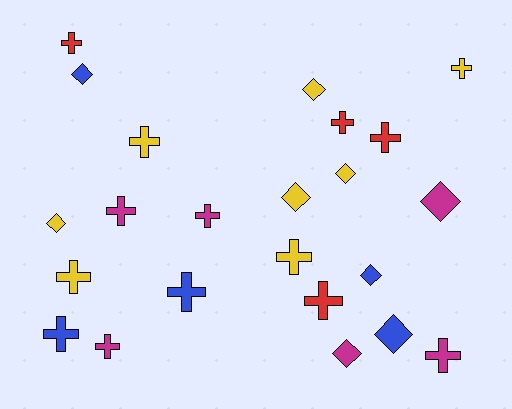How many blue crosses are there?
There are 2 blue crosses.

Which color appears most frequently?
Yellow, with 8 objects.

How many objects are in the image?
There are 23 objects.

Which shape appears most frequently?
Cross, with 14 objects.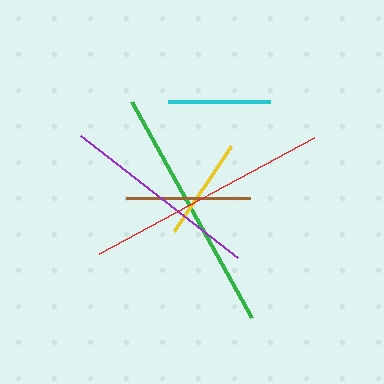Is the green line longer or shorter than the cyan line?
The green line is longer than the cyan line.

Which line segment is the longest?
The green line is the longest at approximately 246 pixels.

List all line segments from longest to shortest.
From longest to shortest: green, red, purple, brown, cyan, yellow.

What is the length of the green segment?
The green segment is approximately 246 pixels long.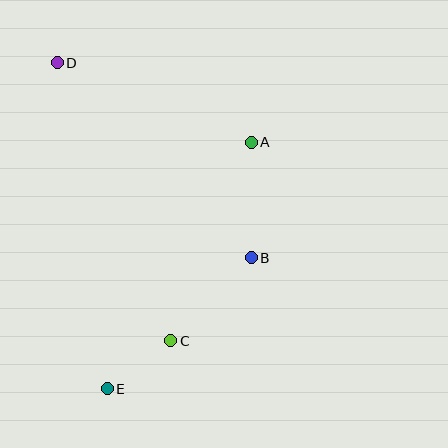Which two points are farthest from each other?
Points D and E are farthest from each other.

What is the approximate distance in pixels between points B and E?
The distance between B and E is approximately 195 pixels.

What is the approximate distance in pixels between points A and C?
The distance between A and C is approximately 214 pixels.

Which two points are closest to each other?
Points C and E are closest to each other.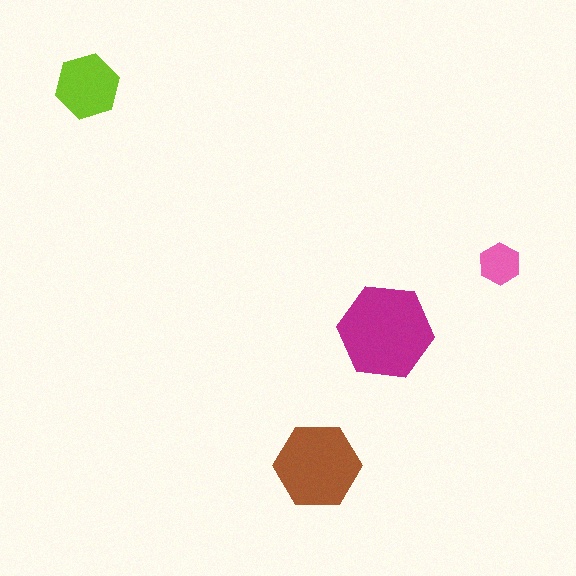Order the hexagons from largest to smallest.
the magenta one, the brown one, the lime one, the pink one.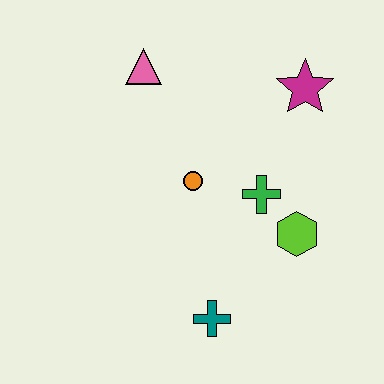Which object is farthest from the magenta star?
The teal cross is farthest from the magenta star.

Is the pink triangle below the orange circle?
No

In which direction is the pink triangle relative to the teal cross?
The pink triangle is above the teal cross.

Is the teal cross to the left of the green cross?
Yes